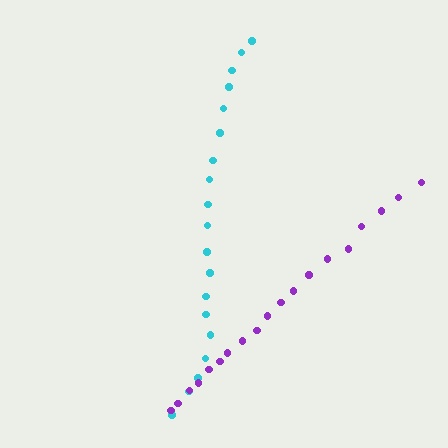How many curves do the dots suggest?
There are 2 distinct paths.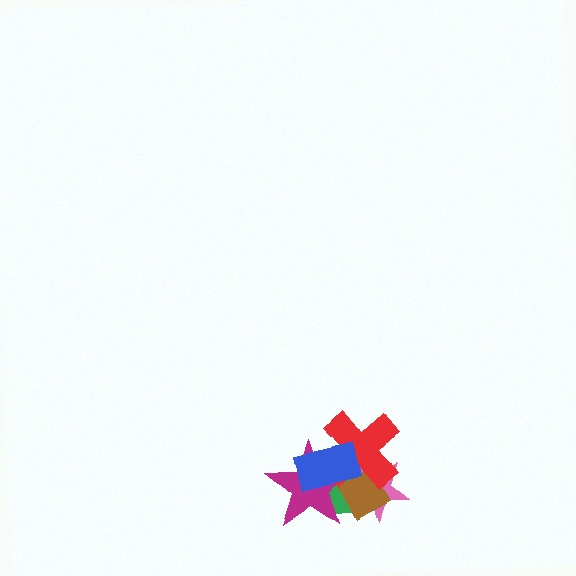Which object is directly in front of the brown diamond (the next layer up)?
The magenta star is directly in front of the brown diamond.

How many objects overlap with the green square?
5 objects overlap with the green square.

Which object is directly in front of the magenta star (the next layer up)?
The red cross is directly in front of the magenta star.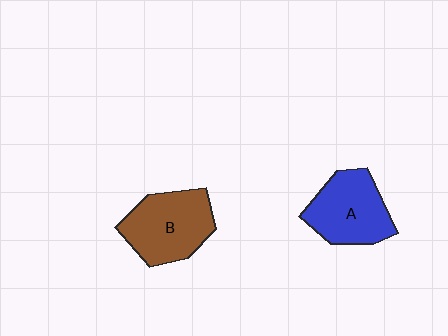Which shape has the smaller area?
Shape A (blue).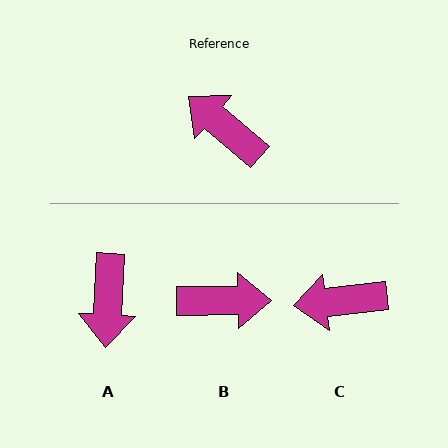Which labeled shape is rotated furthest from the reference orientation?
B, about 139 degrees away.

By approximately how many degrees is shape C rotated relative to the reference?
Approximately 47 degrees counter-clockwise.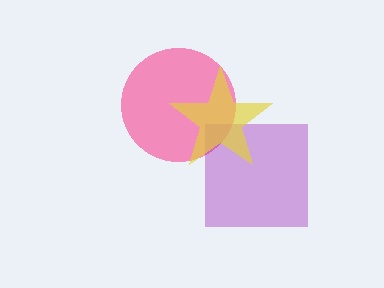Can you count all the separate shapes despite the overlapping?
Yes, there are 3 separate shapes.